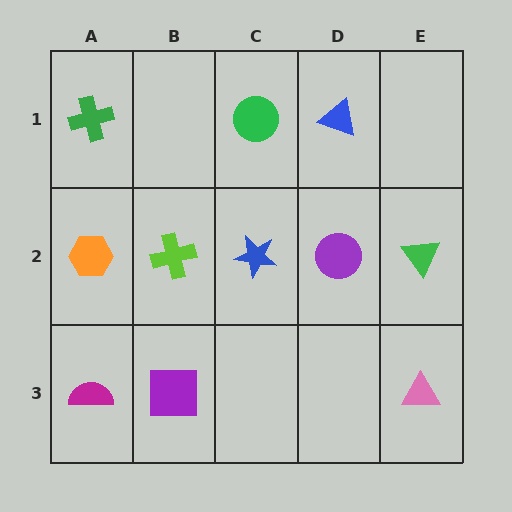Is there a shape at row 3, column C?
No, that cell is empty.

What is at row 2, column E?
A green triangle.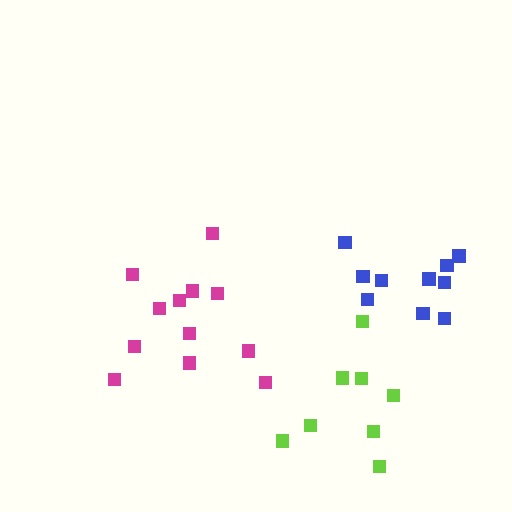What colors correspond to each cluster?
The clusters are colored: blue, magenta, lime.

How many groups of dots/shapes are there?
There are 3 groups.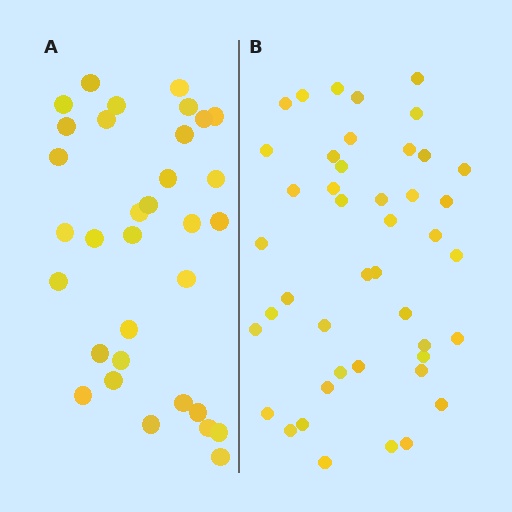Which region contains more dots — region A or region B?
Region B (the right region) has more dots.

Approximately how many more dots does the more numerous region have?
Region B has roughly 12 or so more dots than region A.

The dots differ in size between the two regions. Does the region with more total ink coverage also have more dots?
No. Region A has more total ink coverage because its dots are larger, but region B actually contains more individual dots. Total area can be misleading — the number of items is what matters here.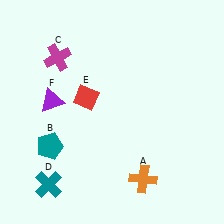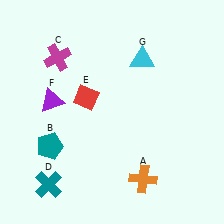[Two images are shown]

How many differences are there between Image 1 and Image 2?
There is 1 difference between the two images.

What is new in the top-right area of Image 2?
A cyan triangle (G) was added in the top-right area of Image 2.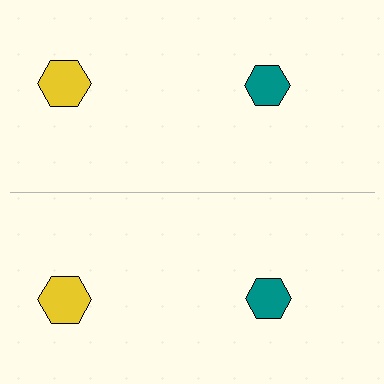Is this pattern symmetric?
Yes, this pattern has bilateral (reflection) symmetry.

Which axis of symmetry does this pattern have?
The pattern has a horizontal axis of symmetry running through the center of the image.